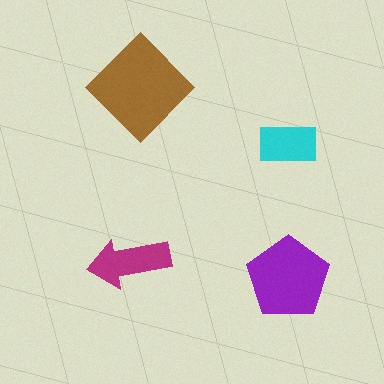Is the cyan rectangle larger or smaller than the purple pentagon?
Smaller.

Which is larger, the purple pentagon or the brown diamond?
The brown diamond.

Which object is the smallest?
The cyan rectangle.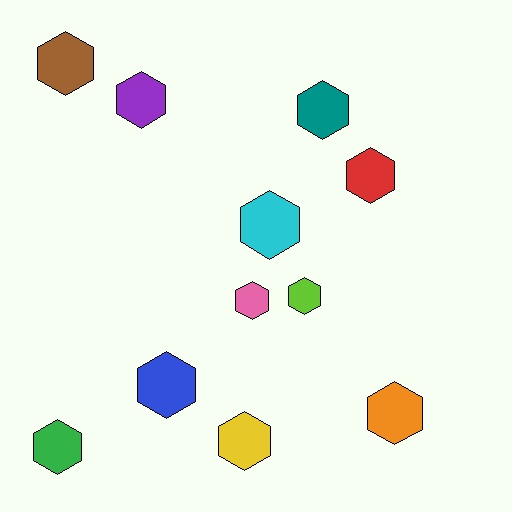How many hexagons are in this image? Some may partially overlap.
There are 11 hexagons.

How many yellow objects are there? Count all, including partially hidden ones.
There is 1 yellow object.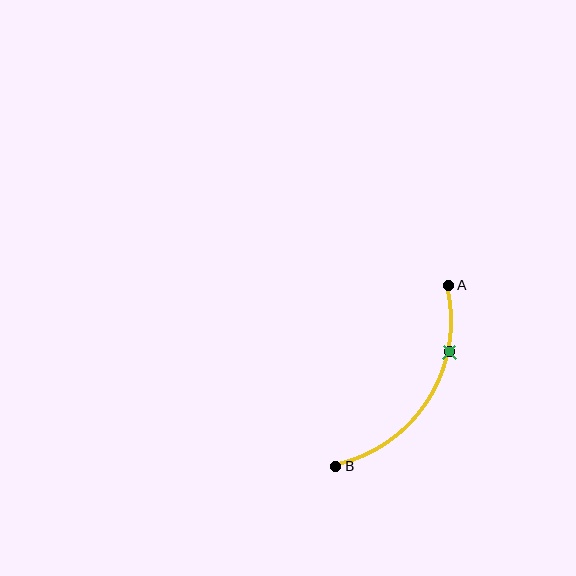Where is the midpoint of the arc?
The arc midpoint is the point on the curve farthest from the straight line joining A and B. It sits to the right of that line.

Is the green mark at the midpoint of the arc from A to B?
No. The green mark lies on the arc but is closer to endpoint A. The arc midpoint would be at the point on the curve equidistant along the arc from both A and B.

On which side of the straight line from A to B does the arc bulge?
The arc bulges to the right of the straight line connecting A and B.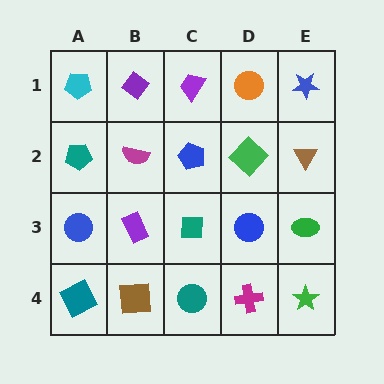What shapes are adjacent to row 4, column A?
A blue circle (row 3, column A), a brown square (row 4, column B).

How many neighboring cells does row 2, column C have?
4.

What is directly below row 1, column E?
A brown triangle.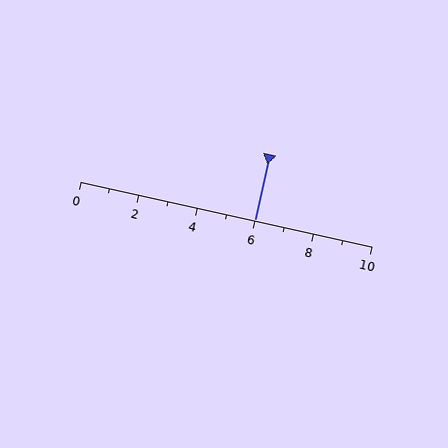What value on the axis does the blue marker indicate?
The marker indicates approximately 6.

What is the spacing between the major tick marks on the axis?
The major ticks are spaced 2 apart.